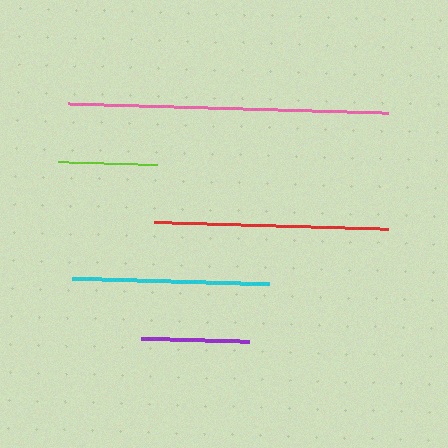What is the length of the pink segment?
The pink segment is approximately 321 pixels long.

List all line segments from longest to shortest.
From longest to shortest: pink, red, cyan, purple, lime.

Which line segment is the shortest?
The lime line is the shortest at approximately 98 pixels.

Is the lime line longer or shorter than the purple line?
The purple line is longer than the lime line.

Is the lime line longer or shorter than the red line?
The red line is longer than the lime line.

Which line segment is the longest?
The pink line is the longest at approximately 321 pixels.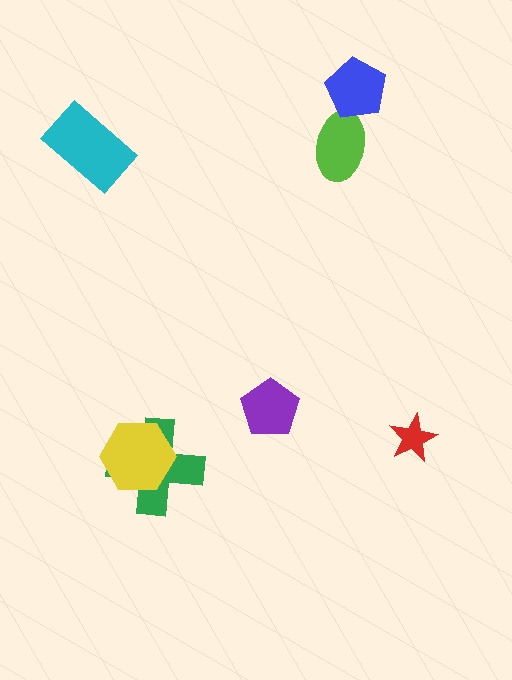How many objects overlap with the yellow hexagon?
1 object overlaps with the yellow hexagon.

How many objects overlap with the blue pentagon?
1 object overlaps with the blue pentagon.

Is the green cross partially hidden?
Yes, it is partially covered by another shape.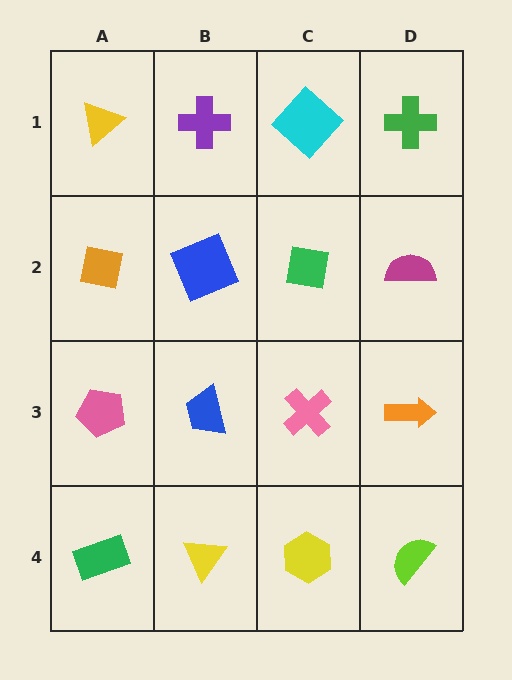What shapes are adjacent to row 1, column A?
An orange square (row 2, column A), a purple cross (row 1, column B).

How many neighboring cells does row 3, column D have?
3.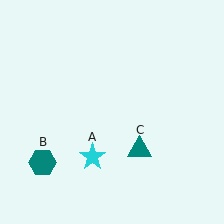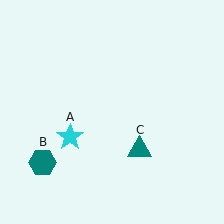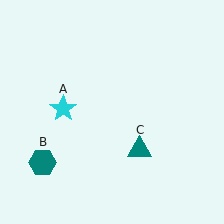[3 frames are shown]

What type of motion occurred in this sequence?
The cyan star (object A) rotated clockwise around the center of the scene.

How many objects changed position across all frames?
1 object changed position: cyan star (object A).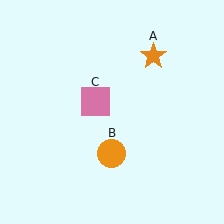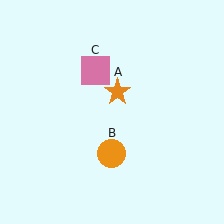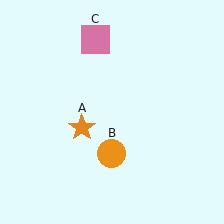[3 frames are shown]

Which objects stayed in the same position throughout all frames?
Orange circle (object B) remained stationary.